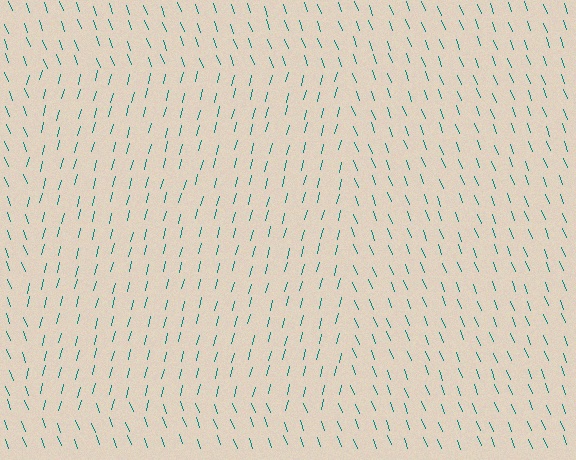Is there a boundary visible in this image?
Yes, there is a texture boundary formed by a change in line orientation.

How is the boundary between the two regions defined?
The boundary is defined purely by a change in line orientation (approximately 36 degrees difference). All lines are the same color and thickness.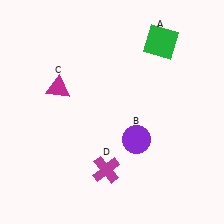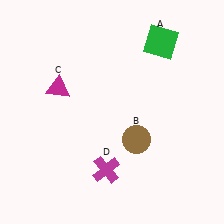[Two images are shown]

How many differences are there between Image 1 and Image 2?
There is 1 difference between the two images.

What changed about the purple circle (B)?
In Image 1, B is purple. In Image 2, it changed to brown.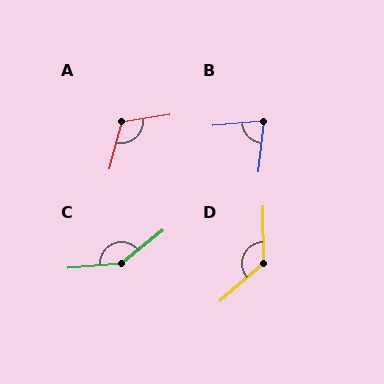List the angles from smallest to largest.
B (78°), A (113°), D (130°), C (146°).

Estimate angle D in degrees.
Approximately 130 degrees.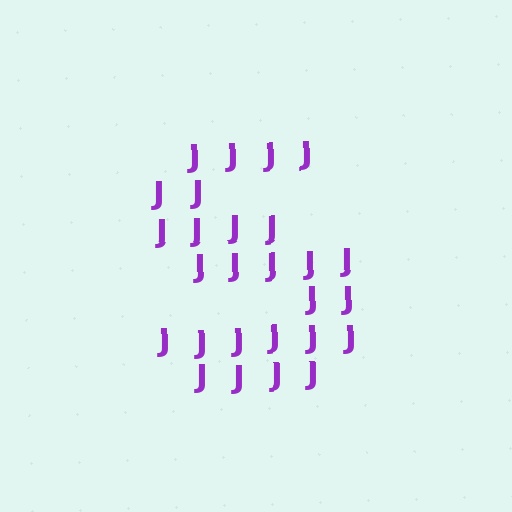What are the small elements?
The small elements are letter J's.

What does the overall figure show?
The overall figure shows the letter S.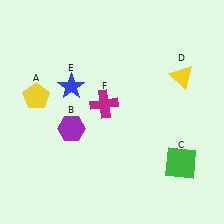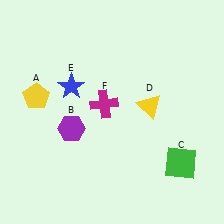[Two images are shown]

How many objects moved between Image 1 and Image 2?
1 object moved between the two images.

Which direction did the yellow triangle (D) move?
The yellow triangle (D) moved left.